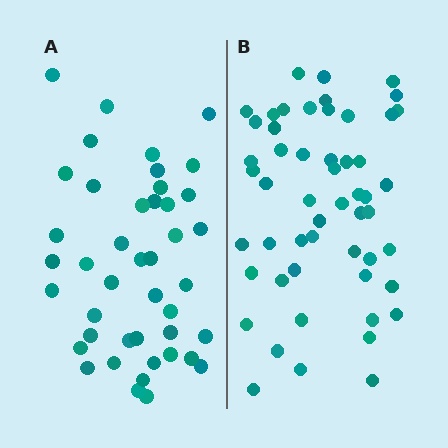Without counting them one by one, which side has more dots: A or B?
Region B (the right region) has more dots.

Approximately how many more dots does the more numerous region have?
Region B has roughly 10 or so more dots than region A.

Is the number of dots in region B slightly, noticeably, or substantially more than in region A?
Region B has only slightly more — the two regions are fairly close. The ratio is roughly 1.2 to 1.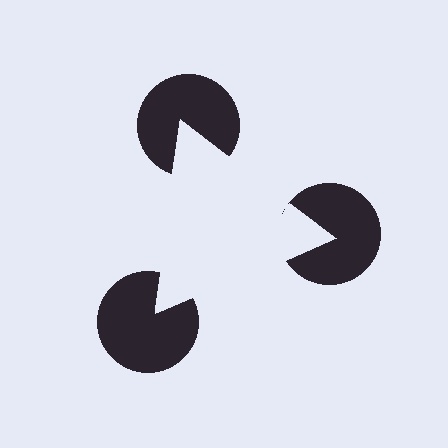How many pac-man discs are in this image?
There are 3 — one at each vertex of the illusory triangle.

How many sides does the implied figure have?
3 sides.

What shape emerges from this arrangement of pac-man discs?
An illusory triangle — its edges are inferred from the aligned wedge cuts in the pac-man discs, not physically drawn.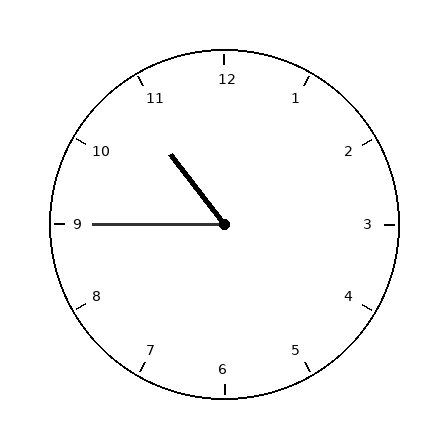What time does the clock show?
10:45.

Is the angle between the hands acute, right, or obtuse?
It is acute.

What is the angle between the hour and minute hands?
Approximately 52 degrees.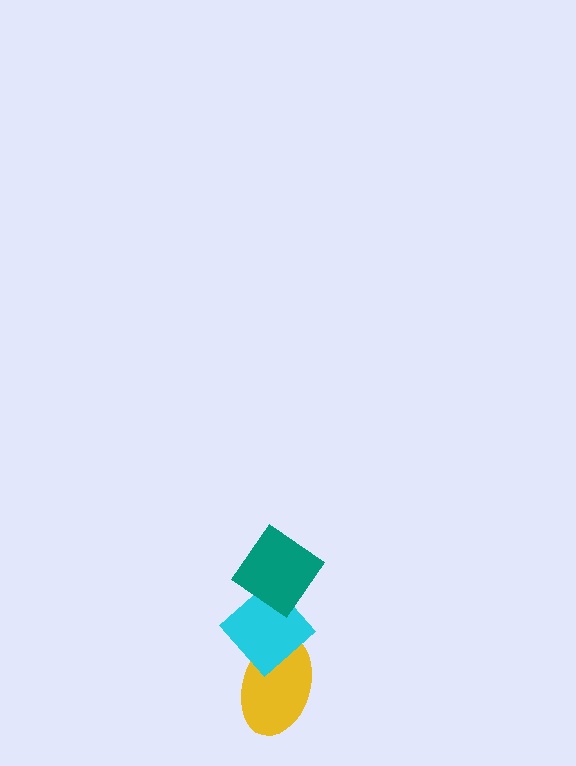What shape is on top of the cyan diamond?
The teal diamond is on top of the cyan diamond.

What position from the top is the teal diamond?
The teal diamond is 1st from the top.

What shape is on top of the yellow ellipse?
The cyan diamond is on top of the yellow ellipse.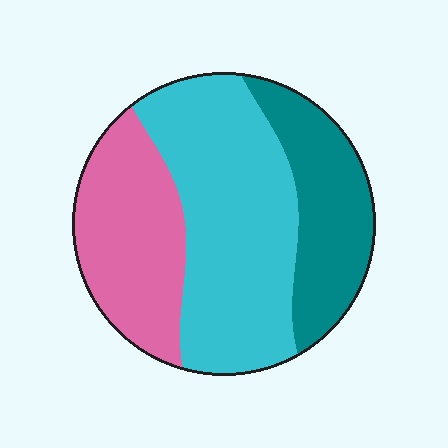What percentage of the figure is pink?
Pink covers around 30% of the figure.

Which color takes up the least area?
Teal, at roughly 25%.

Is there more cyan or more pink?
Cyan.